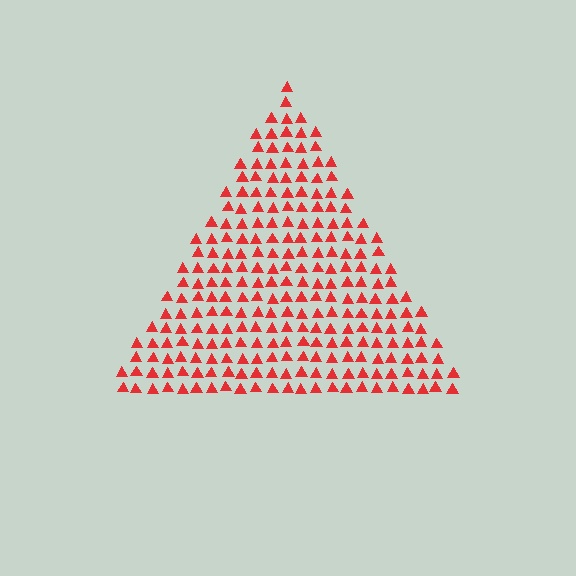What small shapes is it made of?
It is made of small triangles.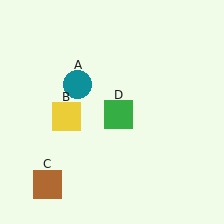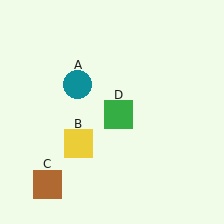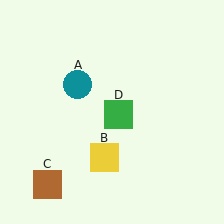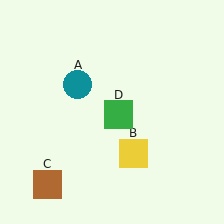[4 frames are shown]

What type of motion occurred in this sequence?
The yellow square (object B) rotated counterclockwise around the center of the scene.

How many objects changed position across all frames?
1 object changed position: yellow square (object B).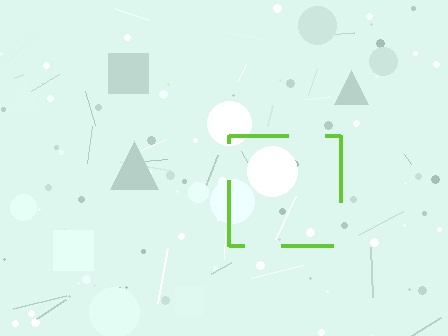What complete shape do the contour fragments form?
The contour fragments form a square.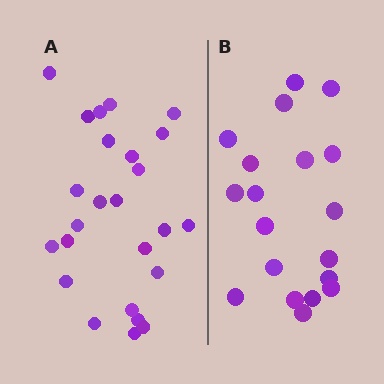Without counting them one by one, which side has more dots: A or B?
Region A (the left region) has more dots.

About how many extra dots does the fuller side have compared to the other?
Region A has about 6 more dots than region B.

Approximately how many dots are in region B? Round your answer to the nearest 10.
About 20 dots. (The exact count is 19, which rounds to 20.)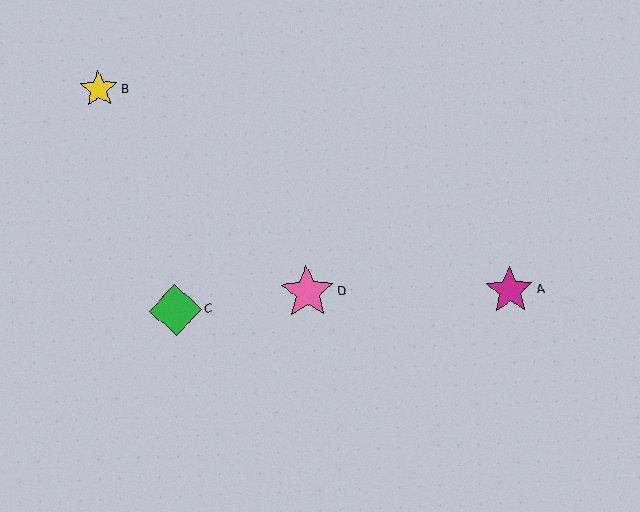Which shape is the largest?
The pink star (labeled D) is the largest.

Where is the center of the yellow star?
The center of the yellow star is at (99, 89).